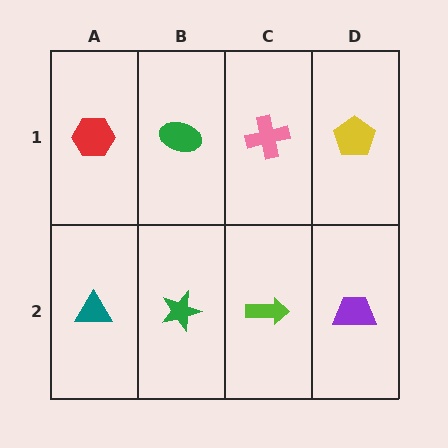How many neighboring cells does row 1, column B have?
3.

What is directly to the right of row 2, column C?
A purple trapezoid.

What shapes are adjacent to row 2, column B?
A green ellipse (row 1, column B), a teal triangle (row 2, column A), a lime arrow (row 2, column C).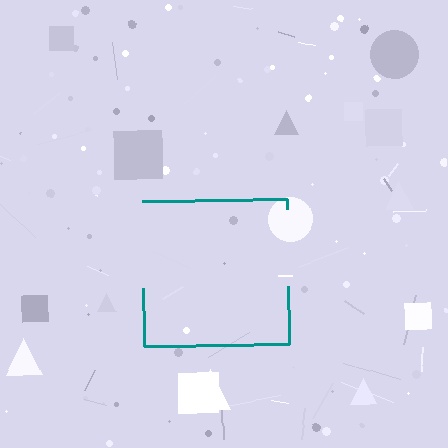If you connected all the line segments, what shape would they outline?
They would outline a square.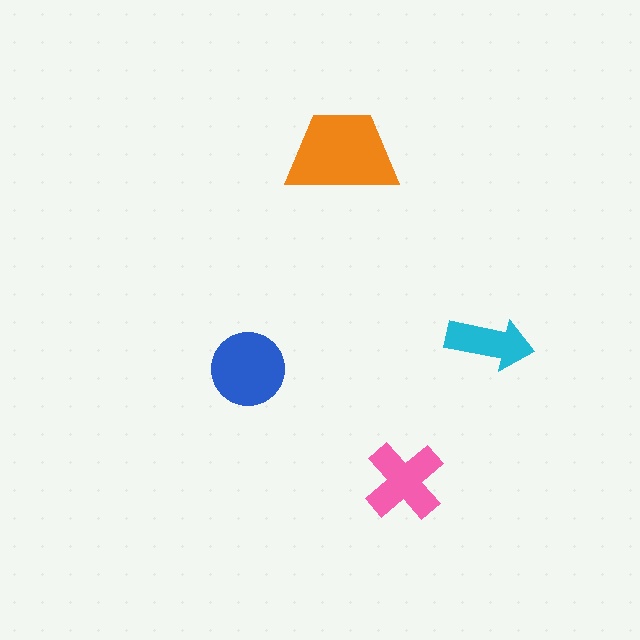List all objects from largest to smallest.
The orange trapezoid, the blue circle, the pink cross, the cyan arrow.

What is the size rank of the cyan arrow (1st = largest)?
4th.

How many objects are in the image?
There are 4 objects in the image.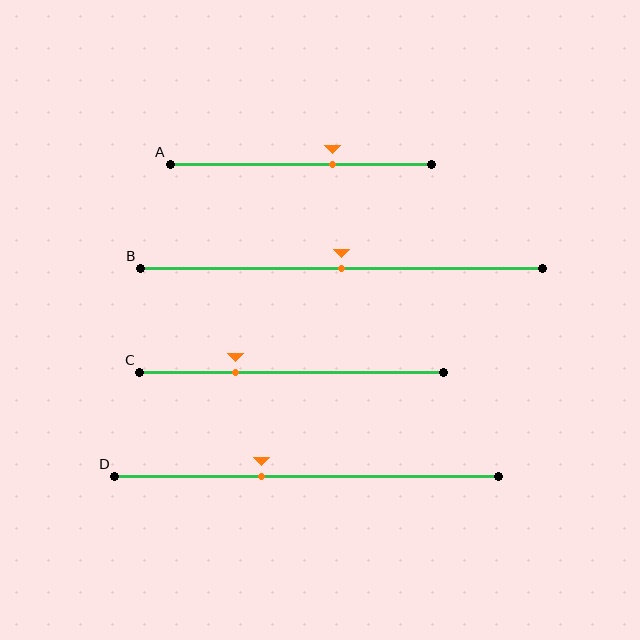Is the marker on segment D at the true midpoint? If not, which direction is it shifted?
No, the marker on segment D is shifted to the left by about 12% of the segment length.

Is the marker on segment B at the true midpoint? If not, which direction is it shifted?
Yes, the marker on segment B is at the true midpoint.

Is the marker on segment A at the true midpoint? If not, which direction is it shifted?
No, the marker on segment A is shifted to the right by about 12% of the segment length.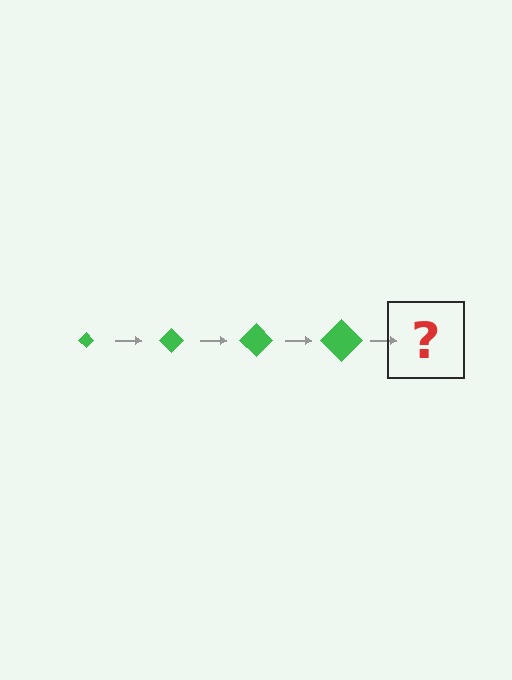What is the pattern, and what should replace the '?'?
The pattern is that the diamond gets progressively larger each step. The '?' should be a green diamond, larger than the previous one.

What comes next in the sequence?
The next element should be a green diamond, larger than the previous one.